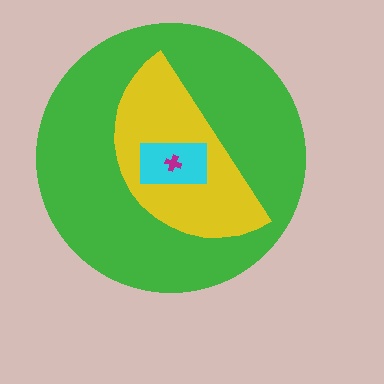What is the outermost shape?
The green circle.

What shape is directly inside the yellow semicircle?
The cyan rectangle.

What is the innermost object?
The magenta cross.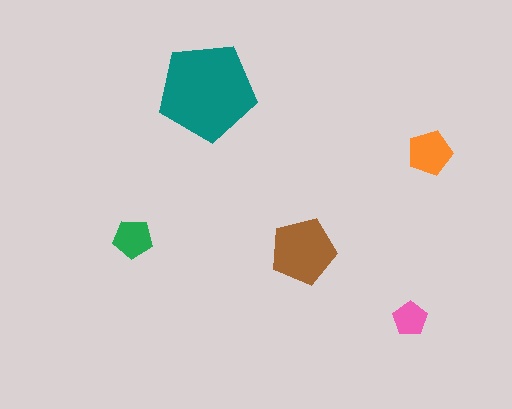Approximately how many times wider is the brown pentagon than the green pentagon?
About 1.5 times wider.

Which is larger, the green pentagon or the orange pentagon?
The orange one.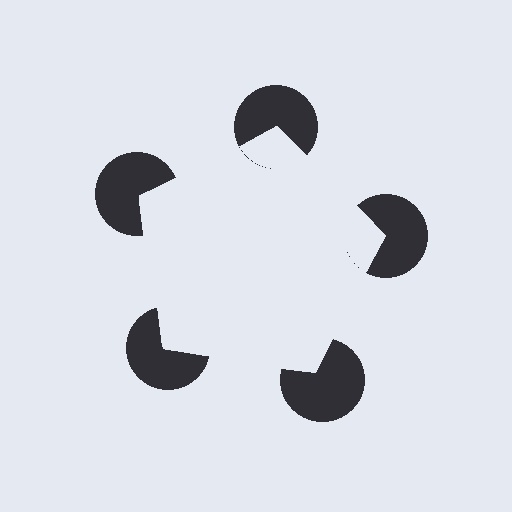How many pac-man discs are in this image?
There are 5 — one at each vertex of the illusory pentagon.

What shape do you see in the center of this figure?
An illusory pentagon — its edges are inferred from the aligned wedge cuts in the pac-man discs, not physically drawn.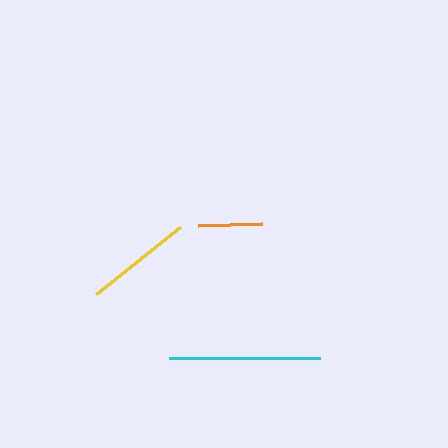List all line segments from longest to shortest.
From longest to shortest: cyan, yellow, orange.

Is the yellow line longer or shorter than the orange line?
The yellow line is longer than the orange line.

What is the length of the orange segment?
The orange segment is approximately 64 pixels long.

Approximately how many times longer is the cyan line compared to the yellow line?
The cyan line is approximately 1.4 times the length of the yellow line.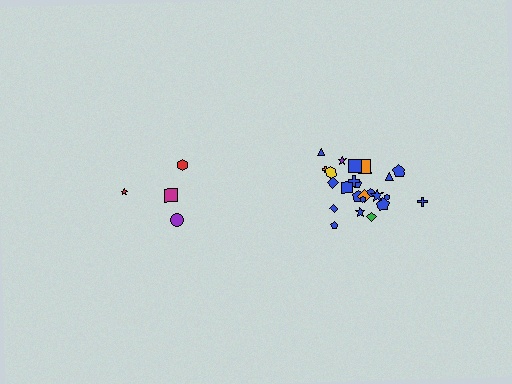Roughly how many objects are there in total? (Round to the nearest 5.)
Roughly 30 objects in total.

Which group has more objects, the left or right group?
The right group.